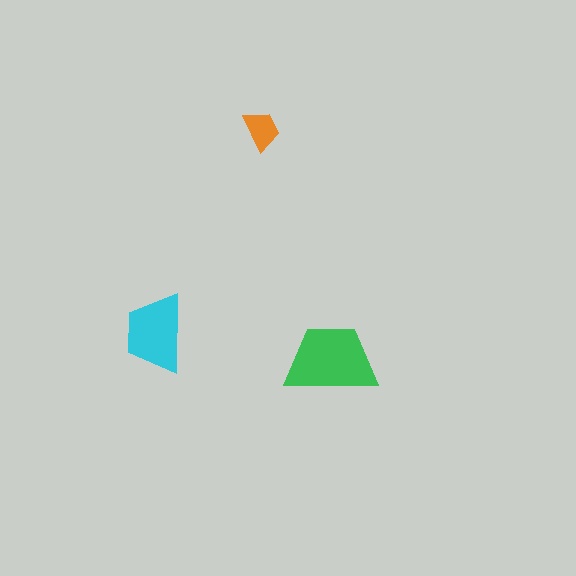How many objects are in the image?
There are 3 objects in the image.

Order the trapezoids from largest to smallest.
the green one, the cyan one, the orange one.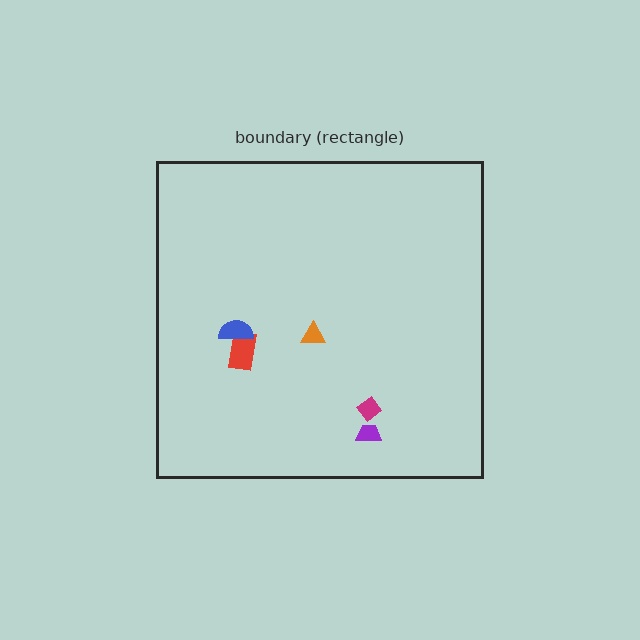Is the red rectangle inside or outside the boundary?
Inside.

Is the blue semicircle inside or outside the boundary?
Inside.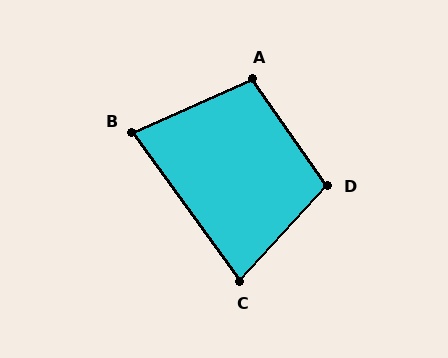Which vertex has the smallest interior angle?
B, at approximately 78 degrees.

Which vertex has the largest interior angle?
D, at approximately 102 degrees.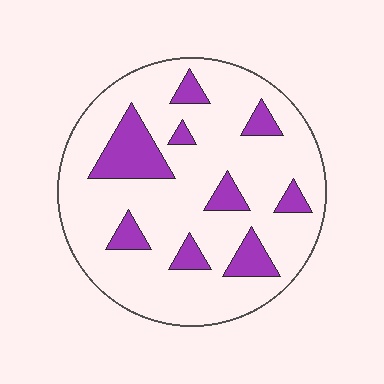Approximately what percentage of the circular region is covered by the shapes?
Approximately 20%.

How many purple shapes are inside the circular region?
9.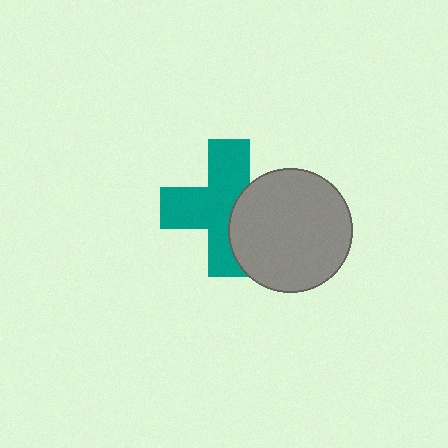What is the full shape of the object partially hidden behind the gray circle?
The partially hidden object is a teal cross.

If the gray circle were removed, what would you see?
You would see the complete teal cross.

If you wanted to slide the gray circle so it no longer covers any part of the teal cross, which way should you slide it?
Slide it right — that is the most direct way to separate the two shapes.